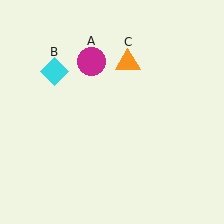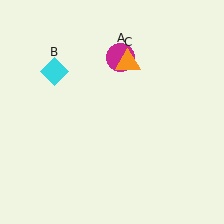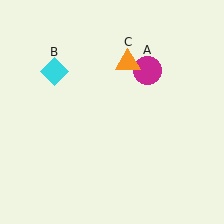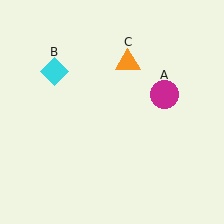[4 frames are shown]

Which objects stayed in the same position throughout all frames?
Cyan diamond (object B) and orange triangle (object C) remained stationary.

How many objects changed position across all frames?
1 object changed position: magenta circle (object A).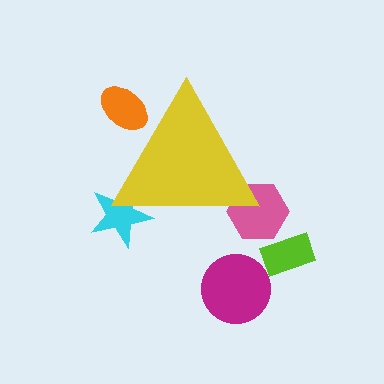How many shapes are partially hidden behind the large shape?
3 shapes are partially hidden.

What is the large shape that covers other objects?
A yellow triangle.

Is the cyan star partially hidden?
Yes, the cyan star is partially hidden behind the yellow triangle.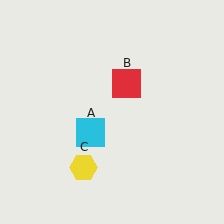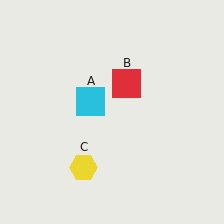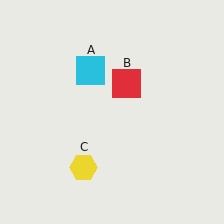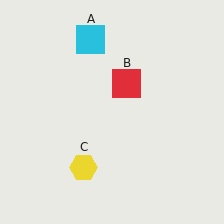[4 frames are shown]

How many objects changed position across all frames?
1 object changed position: cyan square (object A).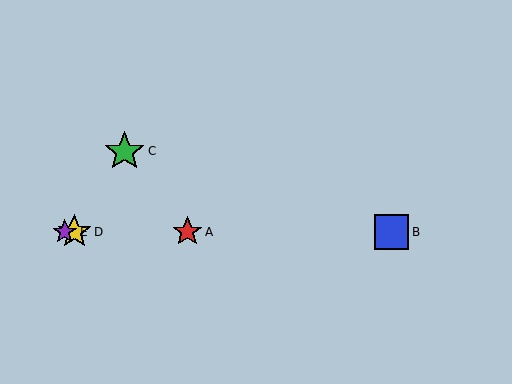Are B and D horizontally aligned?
Yes, both are at y≈232.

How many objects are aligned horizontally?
4 objects (A, B, D, E) are aligned horizontally.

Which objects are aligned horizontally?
Objects A, B, D, E are aligned horizontally.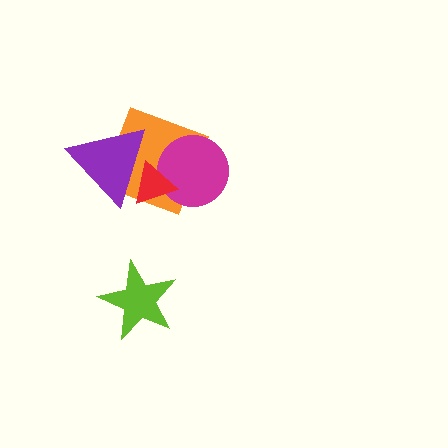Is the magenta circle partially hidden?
Yes, it is partially covered by another shape.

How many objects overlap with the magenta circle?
2 objects overlap with the magenta circle.